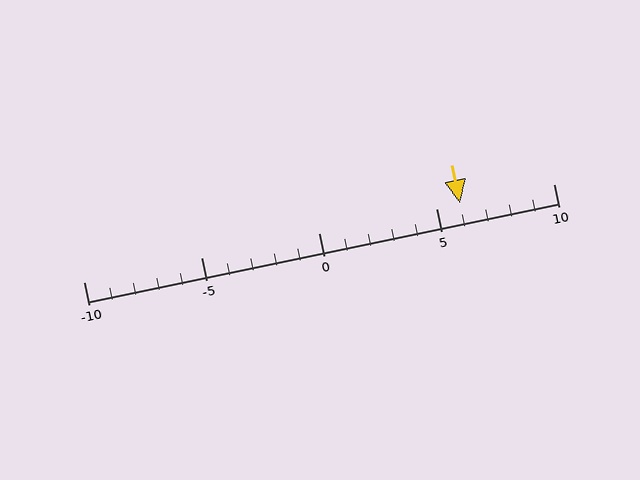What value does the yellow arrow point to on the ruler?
The yellow arrow points to approximately 6.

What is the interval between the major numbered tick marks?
The major tick marks are spaced 5 units apart.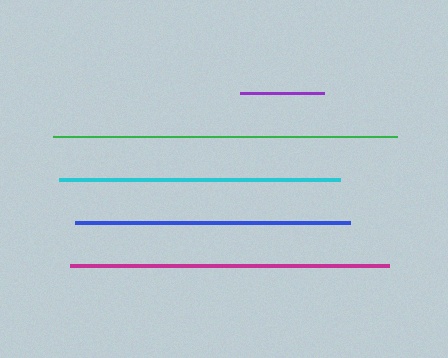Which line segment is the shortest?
The purple line is the shortest at approximately 84 pixels.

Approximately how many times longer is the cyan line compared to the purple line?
The cyan line is approximately 3.3 times the length of the purple line.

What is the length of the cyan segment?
The cyan segment is approximately 280 pixels long.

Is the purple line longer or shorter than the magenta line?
The magenta line is longer than the purple line.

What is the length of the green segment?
The green segment is approximately 344 pixels long.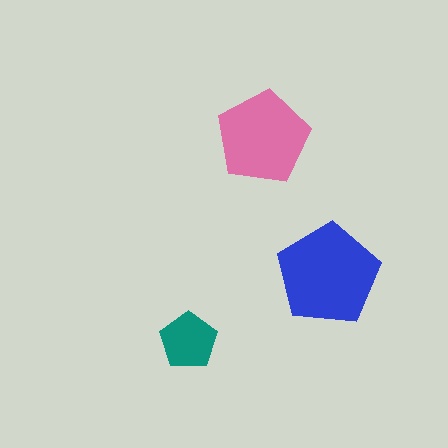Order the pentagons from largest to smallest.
the blue one, the pink one, the teal one.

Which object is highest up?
The pink pentagon is topmost.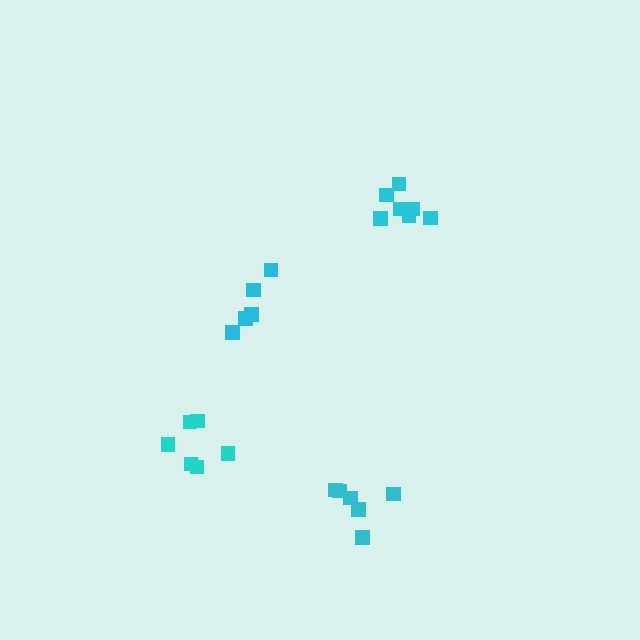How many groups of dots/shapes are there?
There are 4 groups.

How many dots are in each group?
Group 1: 6 dots, Group 2: 7 dots, Group 3: 5 dots, Group 4: 7 dots (25 total).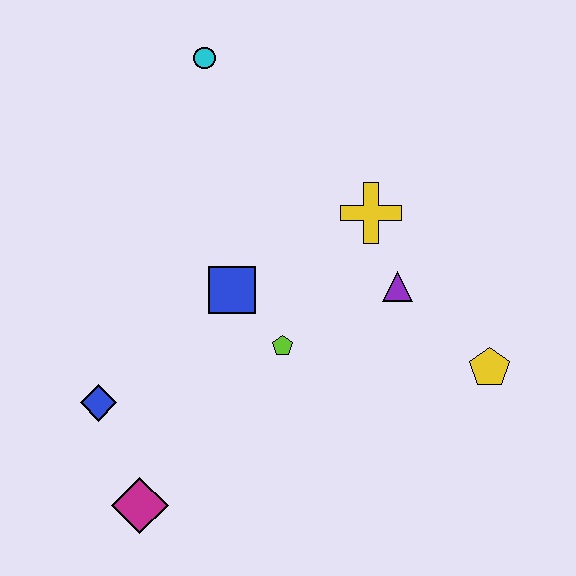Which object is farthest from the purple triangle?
The magenta diamond is farthest from the purple triangle.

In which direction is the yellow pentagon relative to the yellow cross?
The yellow pentagon is below the yellow cross.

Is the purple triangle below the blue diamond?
No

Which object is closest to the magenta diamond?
The blue diamond is closest to the magenta diamond.